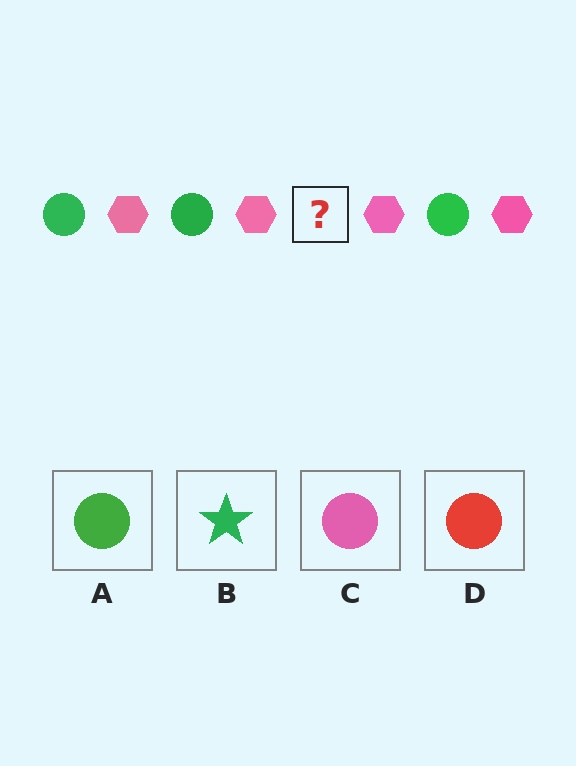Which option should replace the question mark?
Option A.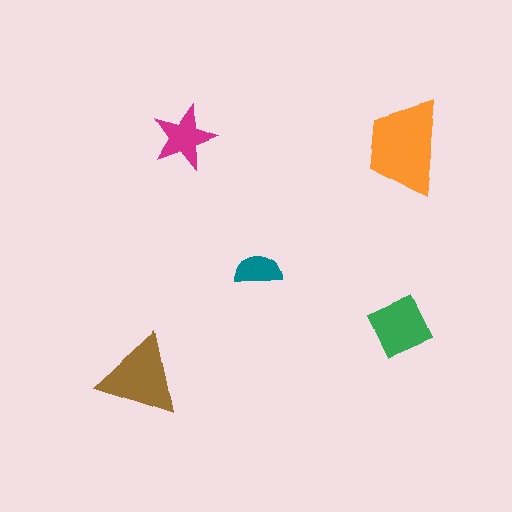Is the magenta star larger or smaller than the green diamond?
Smaller.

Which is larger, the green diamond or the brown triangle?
The brown triangle.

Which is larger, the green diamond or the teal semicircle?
The green diamond.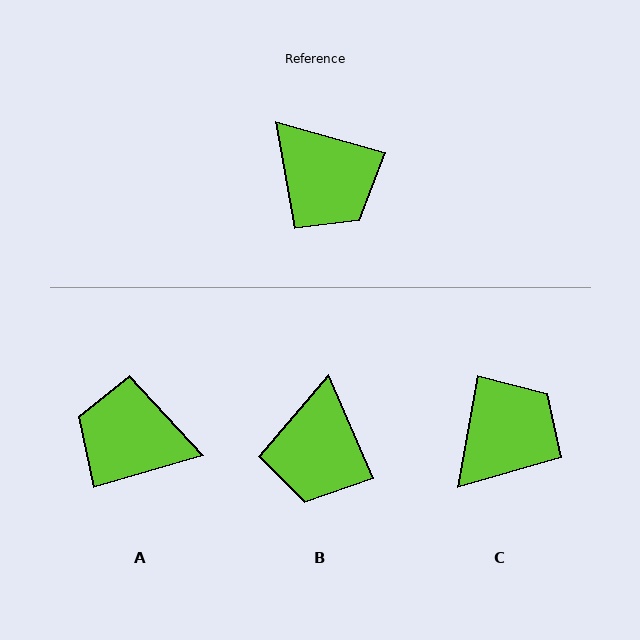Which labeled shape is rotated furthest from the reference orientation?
A, about 148 degrees away.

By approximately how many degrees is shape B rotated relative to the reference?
Approximately 51 degrees clockwise.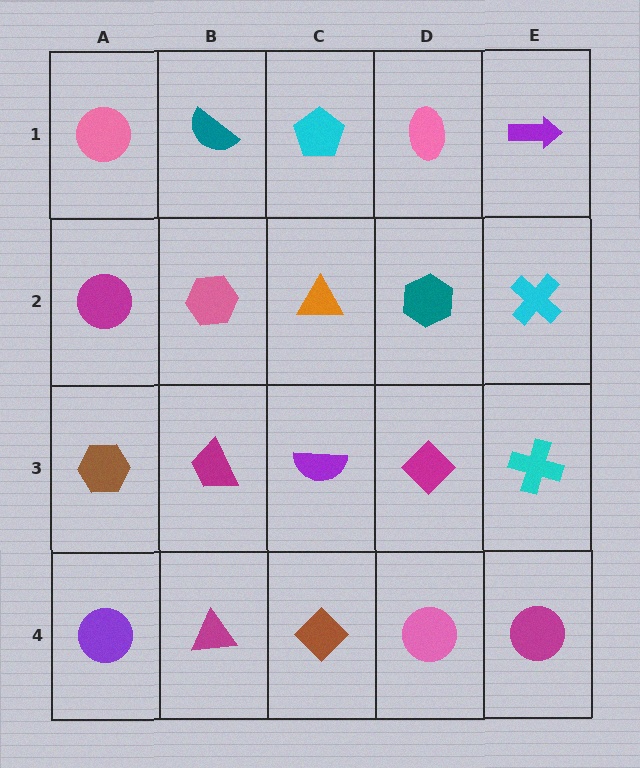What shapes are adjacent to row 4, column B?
A magenta trapezoid (row 3, column B), a purple circle (row 4, column A), a brown diamond (row 4, column C).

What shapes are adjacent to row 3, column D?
A teal hexagon (row 2, column D), a pink circle (row 4, column D), a purple semicircle (row 3, column C), a cyan cross (row 3, column E).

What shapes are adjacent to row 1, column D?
A teal hexagon (row 2, column D), a cyan pentagon (row 1, column C), a purple arrow (row 1, column E).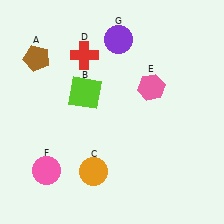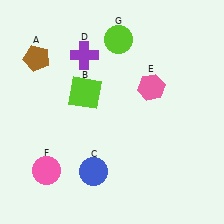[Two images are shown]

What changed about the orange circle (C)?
In Image 1, C is orange. In Image 2, it changed to blue.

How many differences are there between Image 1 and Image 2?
There are 3 differences between the two images.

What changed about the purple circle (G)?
In Image 1, G is purple. In Image 2, it changed to lime.